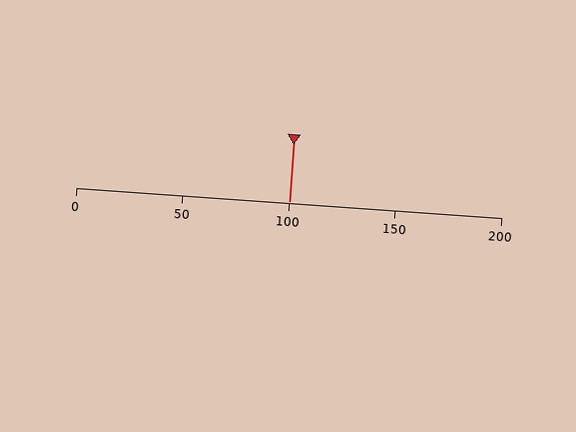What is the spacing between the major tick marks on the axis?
The major ticks are spaced 50 apart.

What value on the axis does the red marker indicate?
The marker indicates approximately 100.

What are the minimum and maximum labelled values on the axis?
The axis runs from 0 to 200.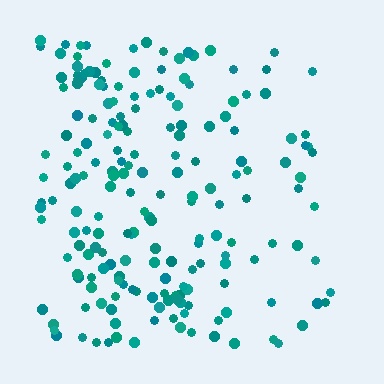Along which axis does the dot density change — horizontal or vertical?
Horizontal.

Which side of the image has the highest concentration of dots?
The left.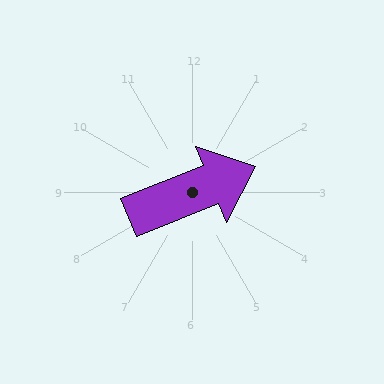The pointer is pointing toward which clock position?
Roughly 2 o'clock.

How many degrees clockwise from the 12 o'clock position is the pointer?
Approximately 68 degrees.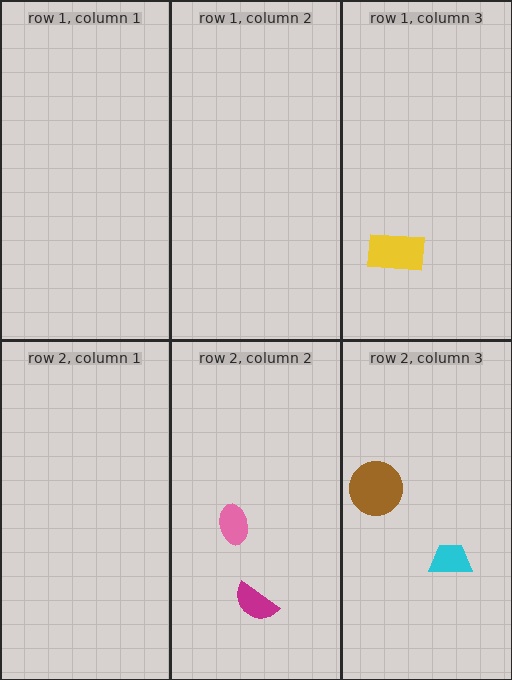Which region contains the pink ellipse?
The row 2, column 2 region.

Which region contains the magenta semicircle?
The row 2, column 2 region.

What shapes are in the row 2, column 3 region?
The brown circle, the cyan trapezoid.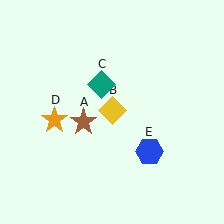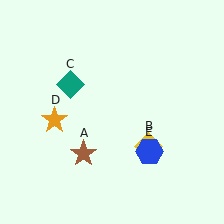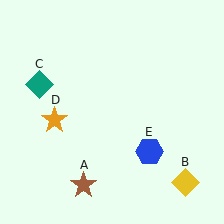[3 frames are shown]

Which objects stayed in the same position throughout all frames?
Orange star (object D) and blue hexagon (object E) remained stationary.